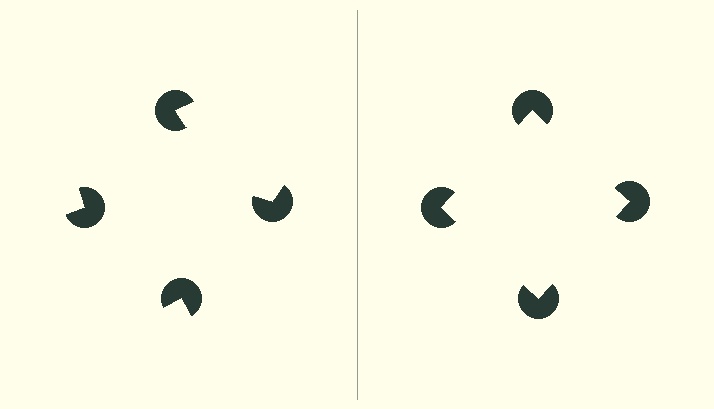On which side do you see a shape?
An illusory square appears on the right side. On the left side the wedge cuts are rotated, so no coherent shape forms.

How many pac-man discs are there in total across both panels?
8 — 4 on each side.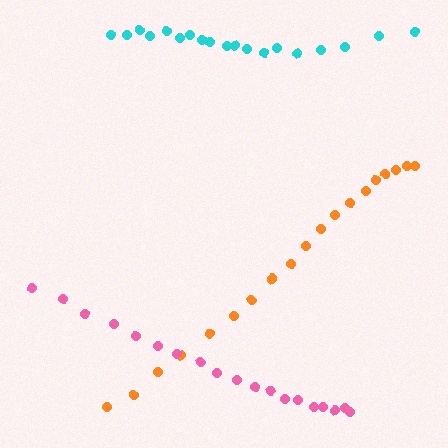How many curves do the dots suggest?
There are 3 distinct paths.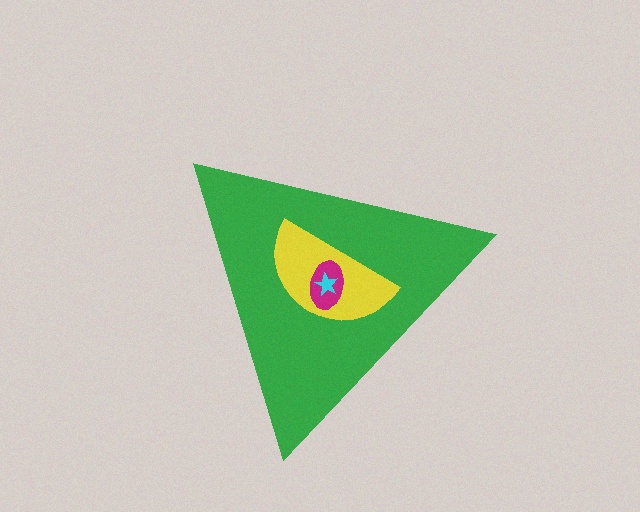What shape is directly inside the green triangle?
The yellow semicircle.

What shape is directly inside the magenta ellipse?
The cyan star.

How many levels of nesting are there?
4.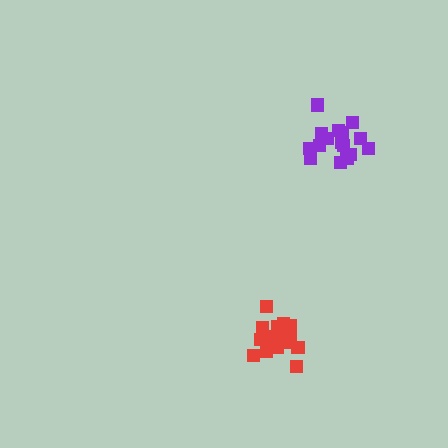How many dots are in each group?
Group 1: 17 dots, Group 2: 18 dots (35 total).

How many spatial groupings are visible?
There are 2 spatial groupings.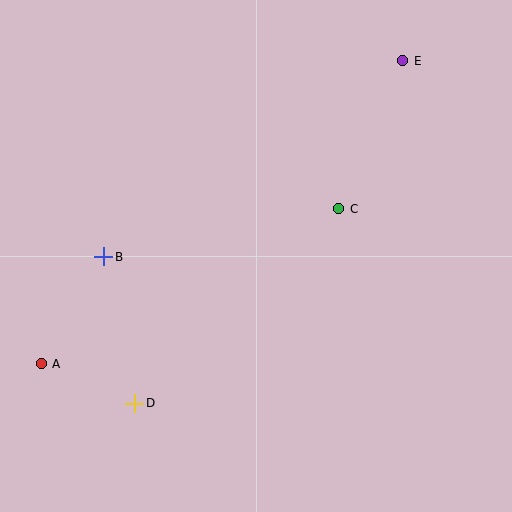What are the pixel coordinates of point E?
Point E is at (403, 61).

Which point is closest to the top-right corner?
Point E is closest to the top-right corner.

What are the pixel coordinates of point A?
Point A is at (41, 364).